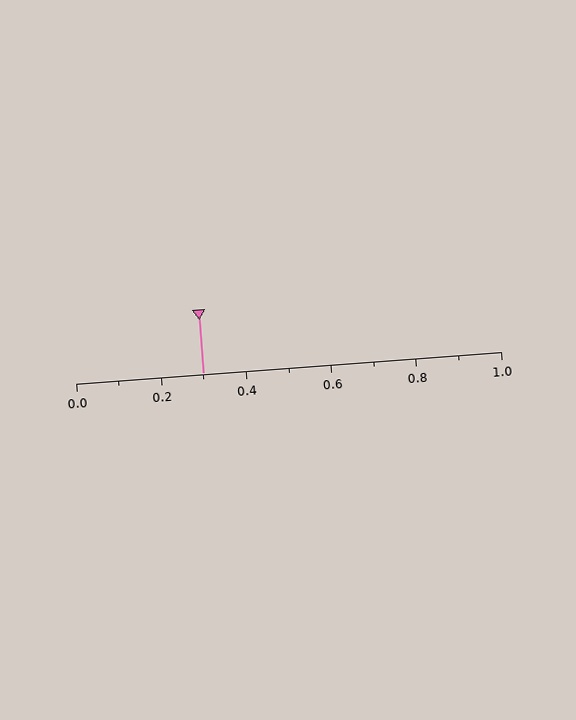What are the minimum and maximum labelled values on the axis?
The axis runs from 0.0 to 1.0.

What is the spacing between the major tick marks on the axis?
The major ticks are spaced 0.2 apart.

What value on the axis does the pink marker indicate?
The marker indicates approximately 0.3.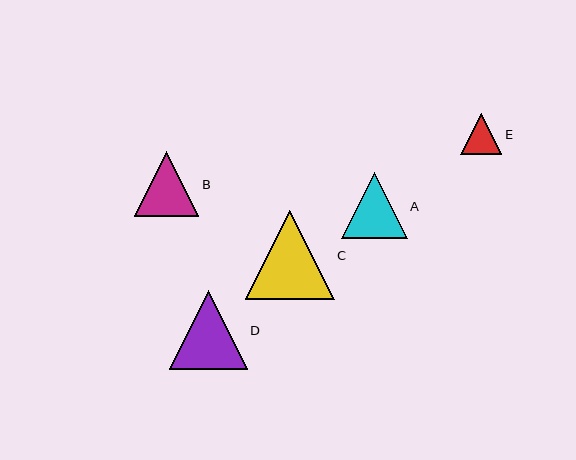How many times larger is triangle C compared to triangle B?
Triangle C is approximately 1.4 times the size of triangle B.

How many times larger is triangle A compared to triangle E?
Triangle A is approximately 1.6 times the size of triangle E.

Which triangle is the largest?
Triangle C is the largest with a size of approximately 89 pixels.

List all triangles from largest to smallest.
From largest to smallest: C, D, A, B, E.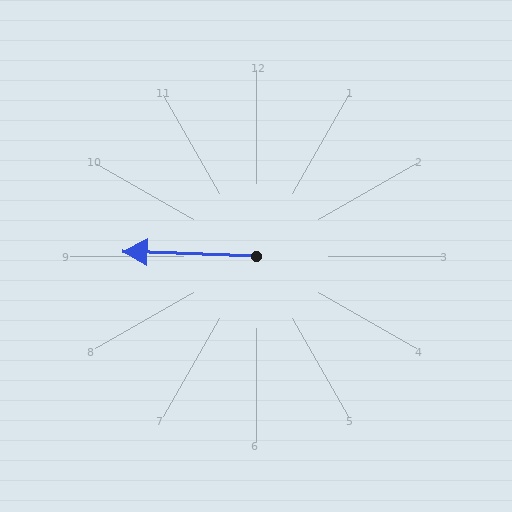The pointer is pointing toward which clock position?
Roughly 9 o'clock.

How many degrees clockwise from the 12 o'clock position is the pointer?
Approximately 272 degrees.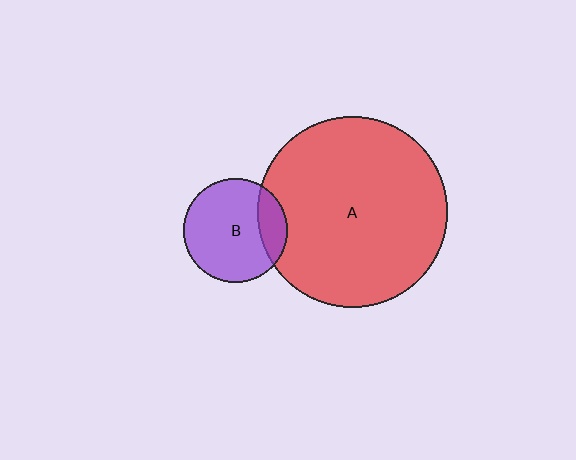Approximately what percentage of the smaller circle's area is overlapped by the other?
Approximately 20%.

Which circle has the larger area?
Circle A (red).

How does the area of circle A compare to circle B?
Approximately 3.4 times.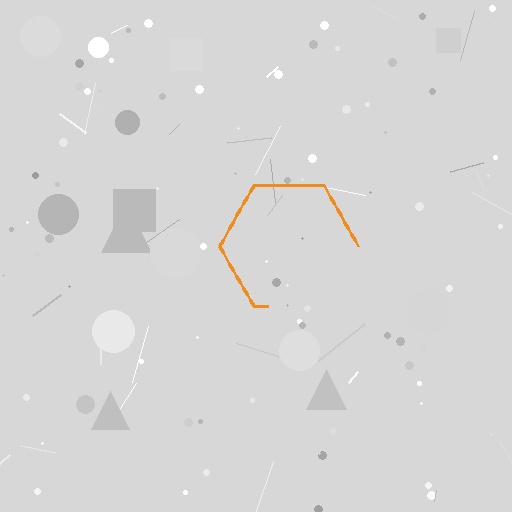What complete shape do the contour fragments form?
The contour fragments form a hexagon.